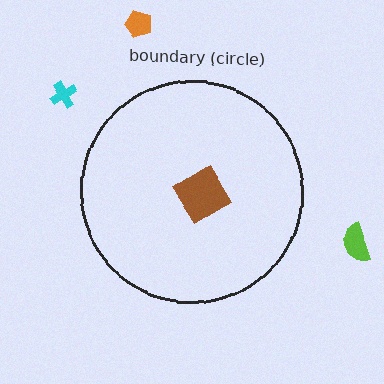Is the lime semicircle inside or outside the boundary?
Outside.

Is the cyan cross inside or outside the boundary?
Outside.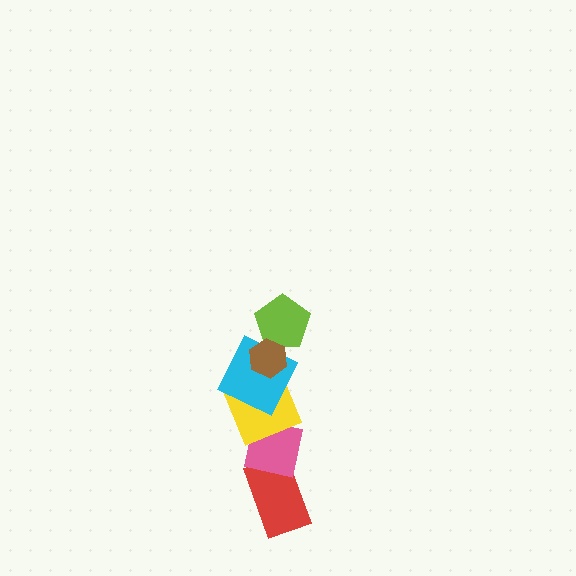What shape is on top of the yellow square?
The cyan square is on top of the yellow square.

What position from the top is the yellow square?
The yellow square is 4th from the top.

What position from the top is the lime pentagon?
The lime pentagon is 2nd from the top.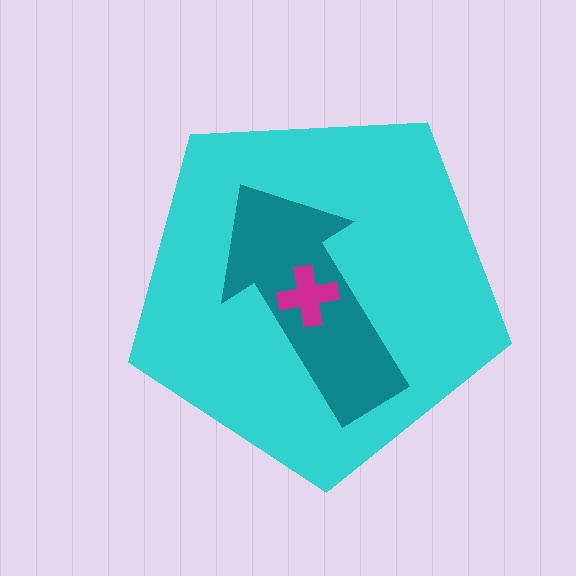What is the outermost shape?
The cyan pentagon.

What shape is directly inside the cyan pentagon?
The teal arrow.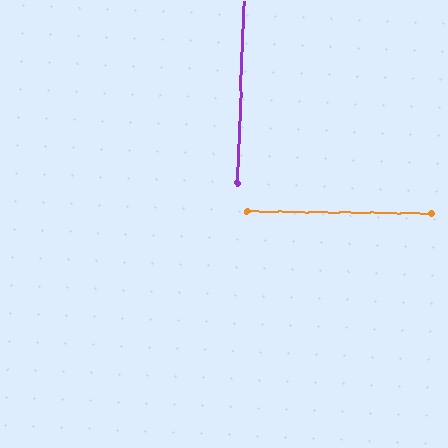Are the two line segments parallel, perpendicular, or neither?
Perpendicular — they meet at approximately 88°.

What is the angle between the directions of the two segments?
Approximately 88 degrees.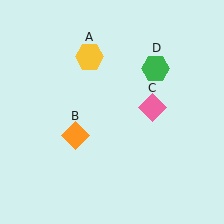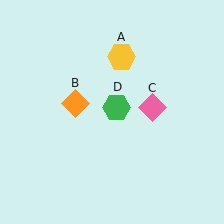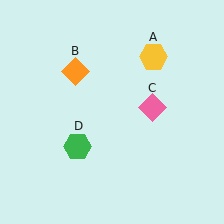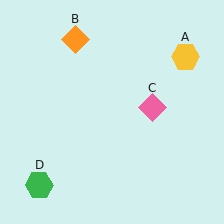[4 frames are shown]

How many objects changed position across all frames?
3 objects changed position: yellow hexagon (object A), orange diamond (object B), green hexagon (object D).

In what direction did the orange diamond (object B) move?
The orange diamond (object B) moved up.